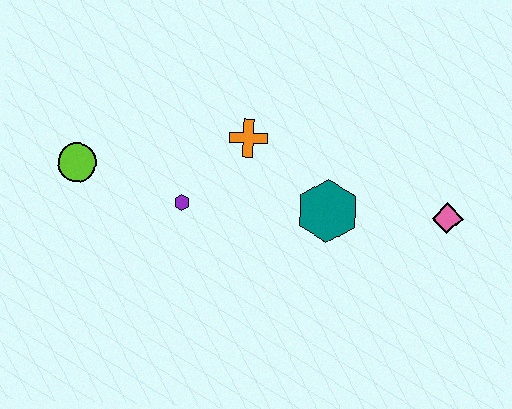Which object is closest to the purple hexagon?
The orange cross is closest to the purple hexagon.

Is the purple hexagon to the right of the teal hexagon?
No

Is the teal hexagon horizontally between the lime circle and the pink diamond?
Yes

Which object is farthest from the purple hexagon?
The pink diamond is farthest from the purple hexagon.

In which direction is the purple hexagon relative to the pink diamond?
The purple hexagon is to the left of the pink diamond.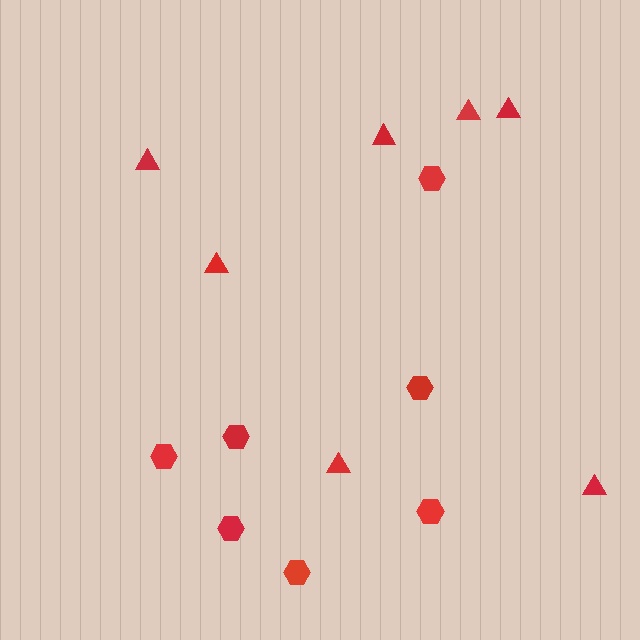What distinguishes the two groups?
There are 2 groups: one group of hexagons (7) and one group of triangles (7).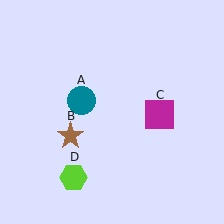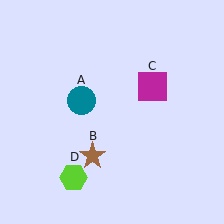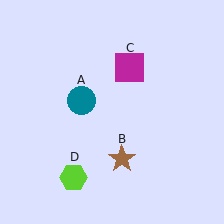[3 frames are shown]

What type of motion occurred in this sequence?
The brown star (object B), magenta square (object C) rotated counterclockwise around the center of the scene.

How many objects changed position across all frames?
2 objects changed position: brown star (object B), magenta square (object C).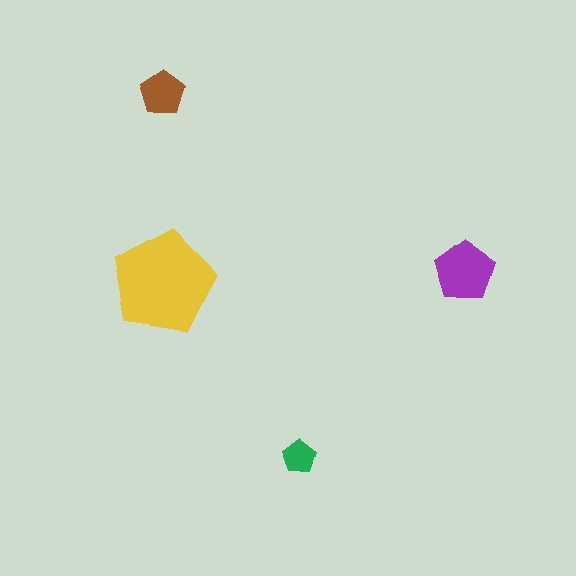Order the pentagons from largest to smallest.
the yellow one, the purple one, the brown one, the green one.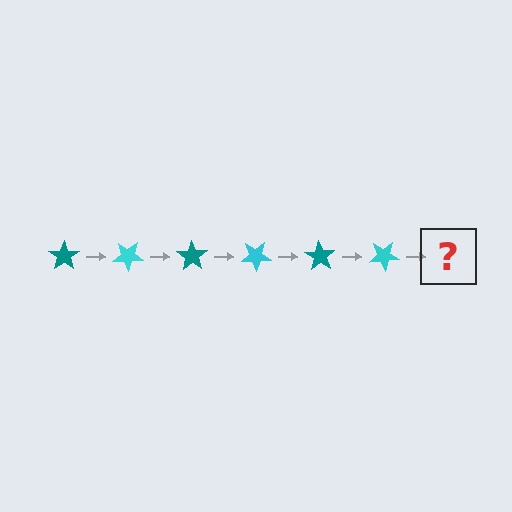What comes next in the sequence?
The next element should be a teal star, rotated 210 degrees from the start.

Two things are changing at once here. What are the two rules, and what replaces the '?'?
The two rules are that it rotates 35 degrees each step and the color cycles through teal and cyan. The '?' should be a teal star, rotated 210 degrees from the start.